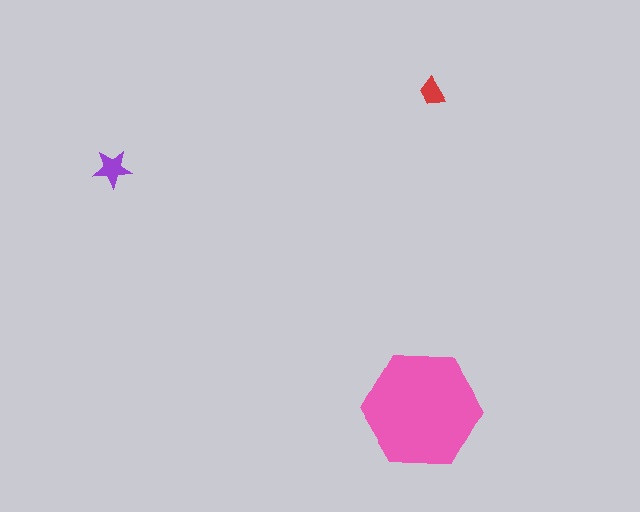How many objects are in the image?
There are 3 objects in the image.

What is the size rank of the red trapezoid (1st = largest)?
3rd.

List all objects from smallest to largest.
The red trapezoid, the purple star, the pink hexagon.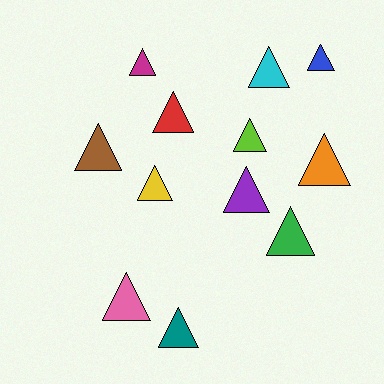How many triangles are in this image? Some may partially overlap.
There are 12 triangles.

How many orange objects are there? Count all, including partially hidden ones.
There is 1 orange object.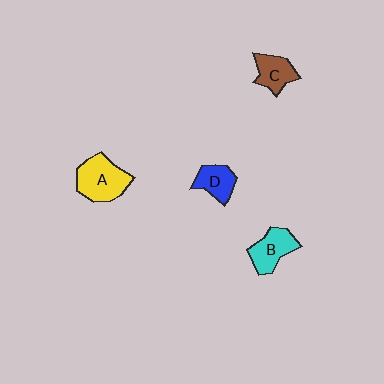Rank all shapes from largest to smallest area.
From largest to smallest: A (yellow), B (cyan), C (brown), D (blue).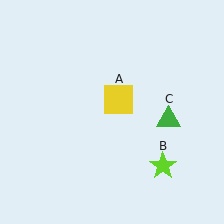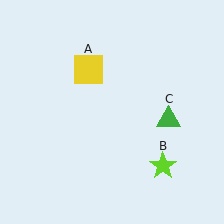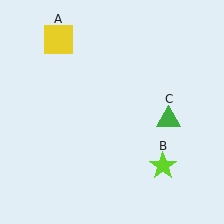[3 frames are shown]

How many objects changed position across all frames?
1 object changed position: yellow square (object A).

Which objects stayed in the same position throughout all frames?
Lime star (object B) and green triangle (object C) remained stationary.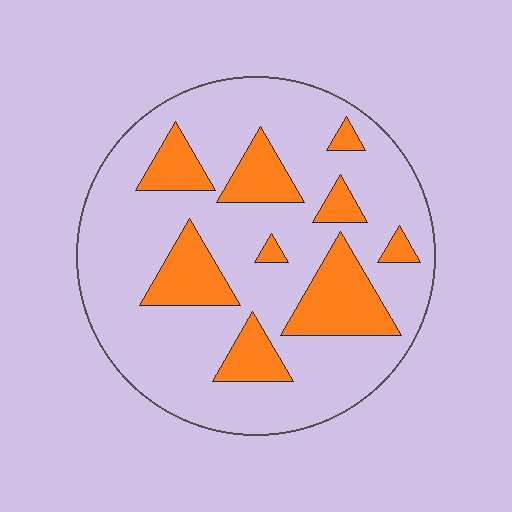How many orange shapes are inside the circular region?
9.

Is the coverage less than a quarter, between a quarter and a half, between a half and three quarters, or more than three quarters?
Less than a quarter.